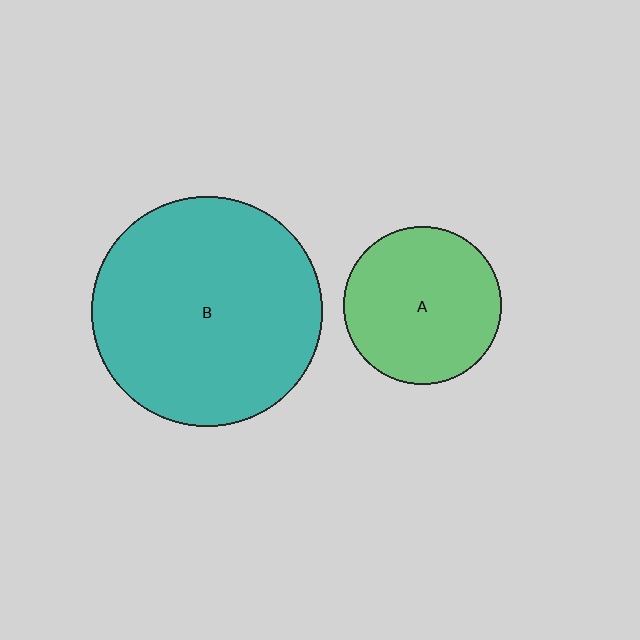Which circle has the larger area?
Circle B (teal).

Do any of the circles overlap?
No, none of the circles overlap.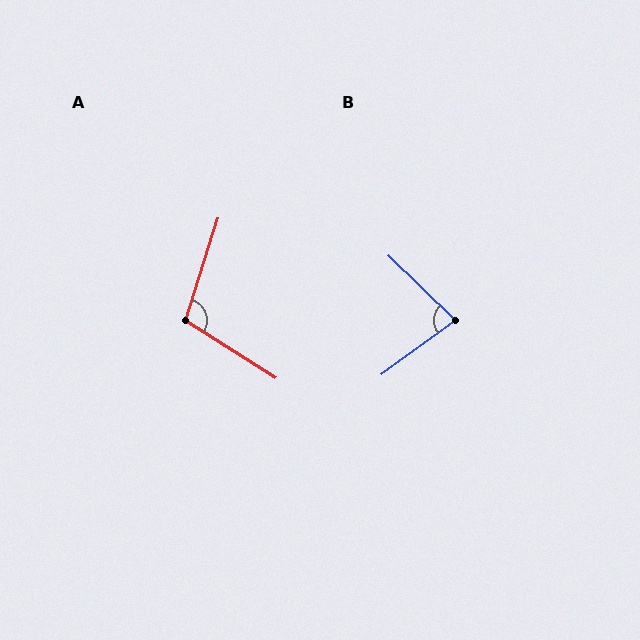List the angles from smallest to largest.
B (80°), A (105°).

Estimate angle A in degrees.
Approximately 105 degrees.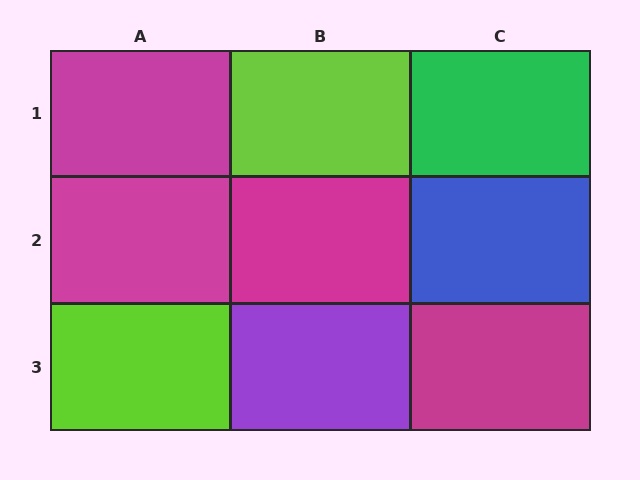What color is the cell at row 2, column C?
Blue.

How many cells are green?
1 cell is green.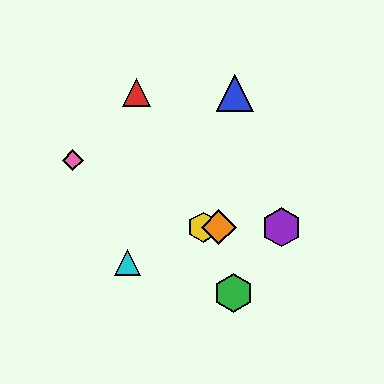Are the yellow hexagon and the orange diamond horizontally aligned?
Yes, both are at y≈227.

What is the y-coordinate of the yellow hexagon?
The yellow hexagon is at y≈227.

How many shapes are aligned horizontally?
3 shapes (the yellow hexagon, the purple hexagon, the orange diamond) are aligned horizontally.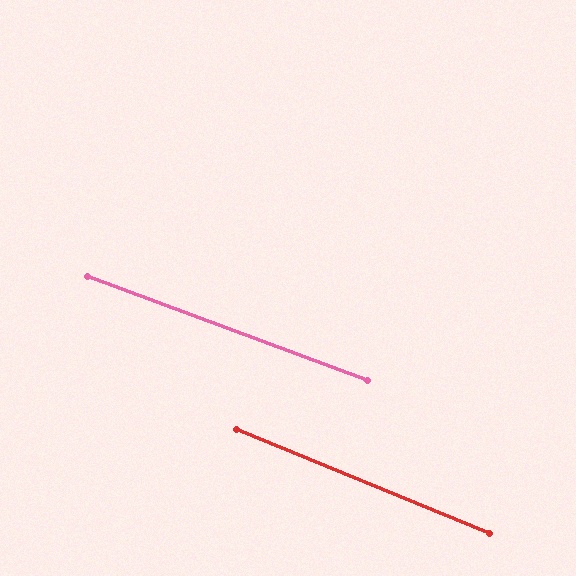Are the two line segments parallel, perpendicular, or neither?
Parallel — their directions differ by only 1.9°.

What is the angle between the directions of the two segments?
Approximately 2 degrees.